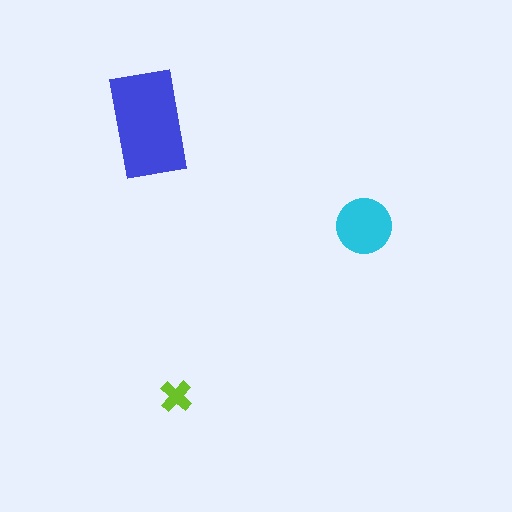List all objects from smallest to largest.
The lime cross, the cyan circle, the blue rectangle.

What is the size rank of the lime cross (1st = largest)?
3rd.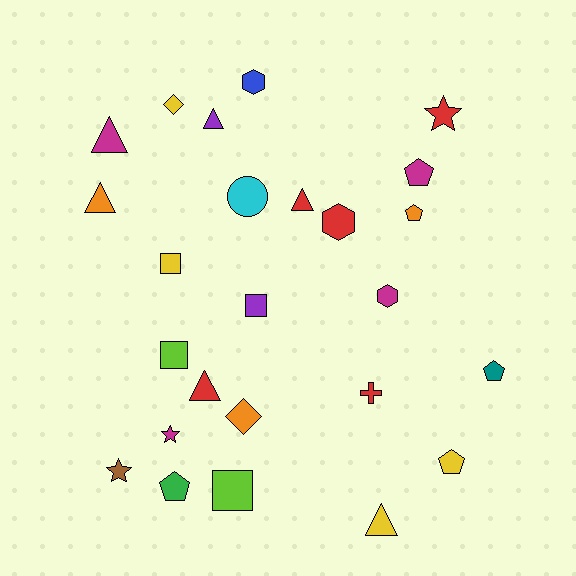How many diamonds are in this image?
There are 2 diamonds.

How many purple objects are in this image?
There are 2 purple objects.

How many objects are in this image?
There are 25 objects.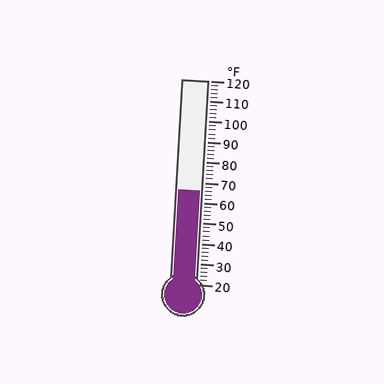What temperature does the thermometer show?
The thermometer shows approximately 66°F.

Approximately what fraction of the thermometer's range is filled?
The thermometer is filled to approximately 45% of its range.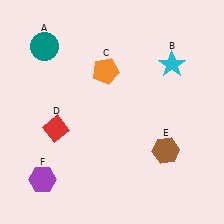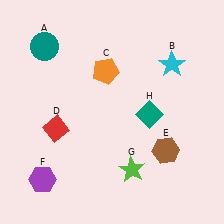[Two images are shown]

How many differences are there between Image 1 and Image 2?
There are 2 differences between the two images.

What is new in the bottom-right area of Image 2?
A lime star (G) was added in the bottom-right area of Image 2.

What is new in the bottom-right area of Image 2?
A teal diamond (H) was added in the bottom-right area of Image 2.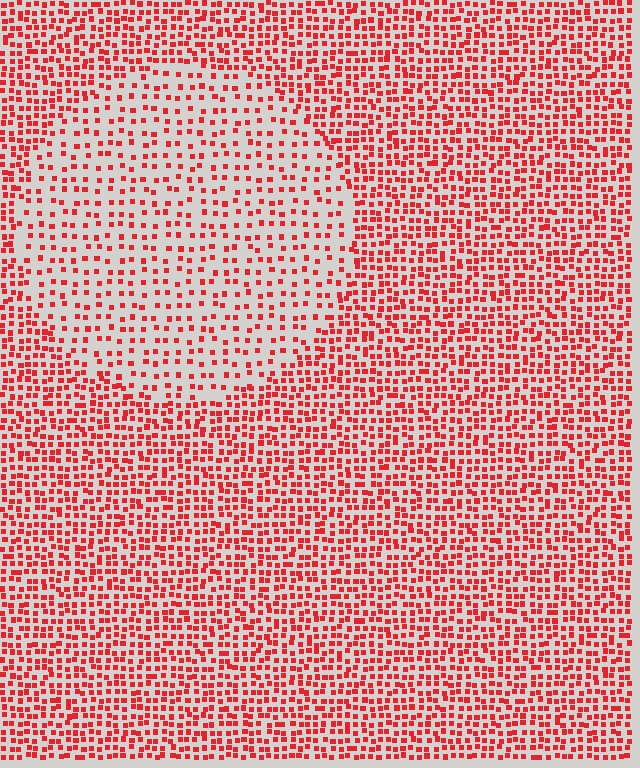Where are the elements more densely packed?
The elements are more densely packed outside the circle boundary.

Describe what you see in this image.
The image contains small red elements arranged at two different densities. A circle-shaped region is visible where the elements are less densely packed than the surrounding area.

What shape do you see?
I see a circle.